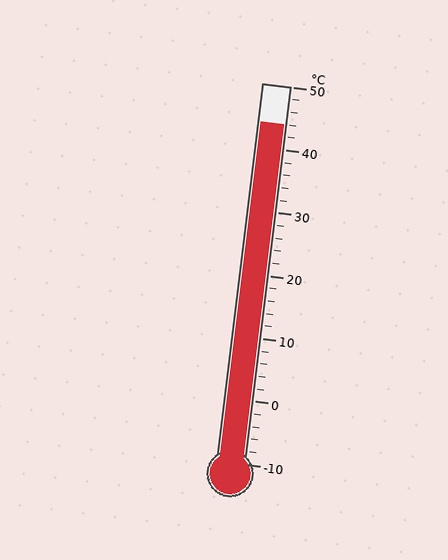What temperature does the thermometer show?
The thermometer shows approximately 44°C.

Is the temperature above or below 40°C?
The temperature is above 40°C.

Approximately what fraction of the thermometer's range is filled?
The thermometer is filled to approximately 90% of its range.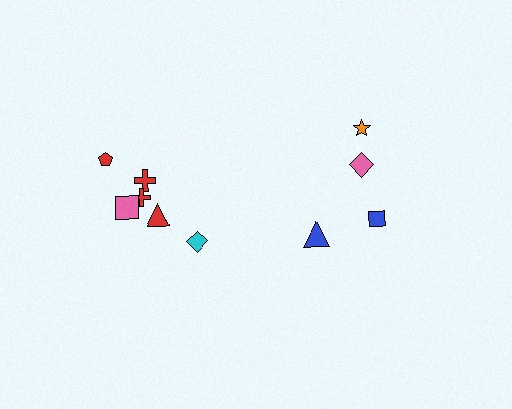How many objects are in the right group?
There are 4 objects.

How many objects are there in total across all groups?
There are 10 objects.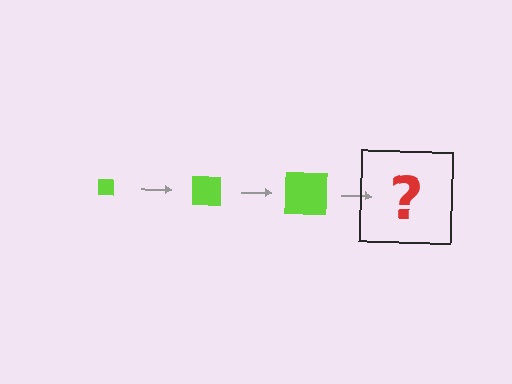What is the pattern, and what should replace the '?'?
The pattern is that the square gets progressively larger each step. The '?' should be a lime square, larger than the previous one.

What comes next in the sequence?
The next element should be a lime square, larger than the previous one.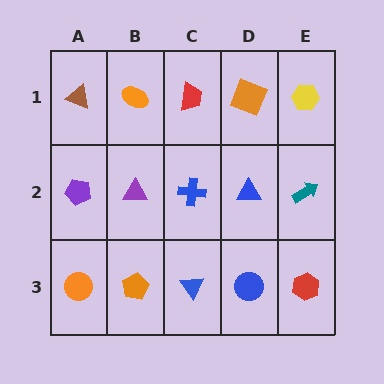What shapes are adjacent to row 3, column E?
A teal arrow (row 2, column E), a blue circle (row 3, column D).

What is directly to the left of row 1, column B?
A brown triangle.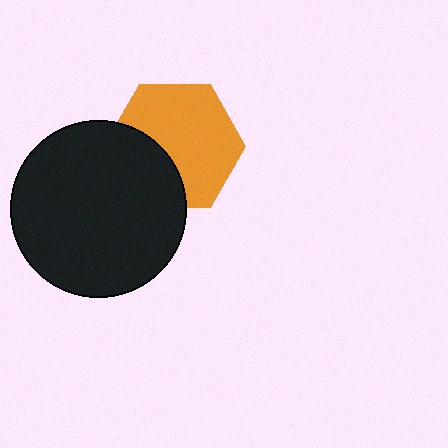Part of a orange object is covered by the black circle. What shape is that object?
It is a hexagon.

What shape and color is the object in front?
The object in front is a black circle.